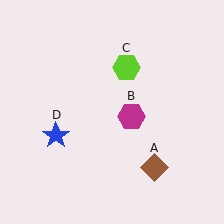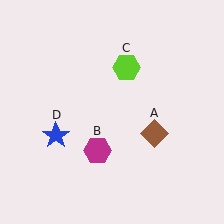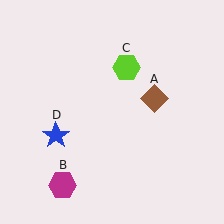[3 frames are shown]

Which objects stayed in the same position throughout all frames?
Lime hexagon (object C) and blue star (object D) remained stationary.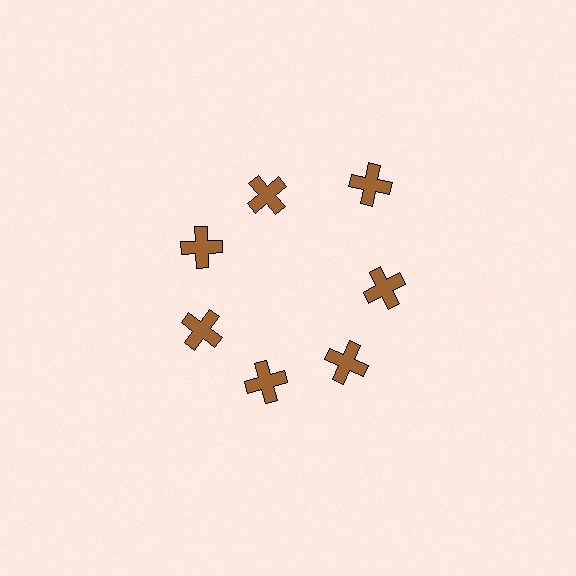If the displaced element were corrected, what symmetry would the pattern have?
It would have 7-fold rotational symmetry — the pattern would map onto itself every 51 degrees.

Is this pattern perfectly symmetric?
No. The 7 brown crosses are arranged in a ring, but one element near the 1 o'clock position is pushed outward from the center, breaking the 7-fold rotational symmetry.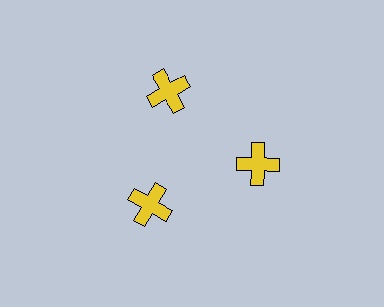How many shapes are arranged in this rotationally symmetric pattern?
There are 3 shapes, arranged in 3 groups of 1.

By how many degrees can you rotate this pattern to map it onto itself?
The pattern maps onto itself every 120 degrees of rotation.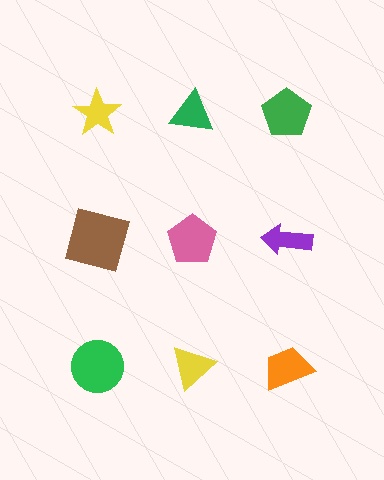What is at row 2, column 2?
A pink pentagon.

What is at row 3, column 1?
A green circle.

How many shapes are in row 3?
3 shapes.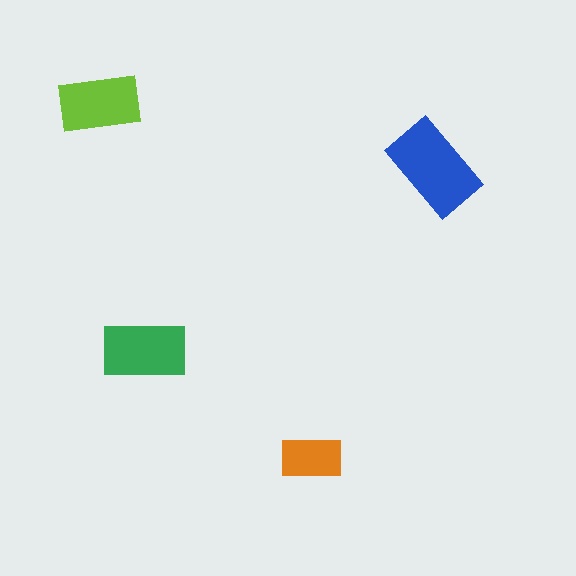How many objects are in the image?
There are 4 objects in the image.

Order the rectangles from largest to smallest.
the blue one, the green one, the lime one, the orange one.